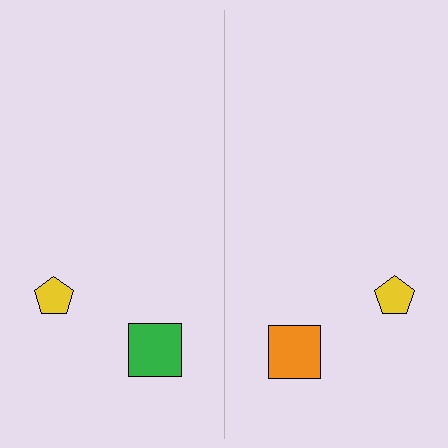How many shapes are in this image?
There are 4 shapes in this image.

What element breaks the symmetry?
The orange square on the right side breaks the symmetry — its mirror counterpart is green.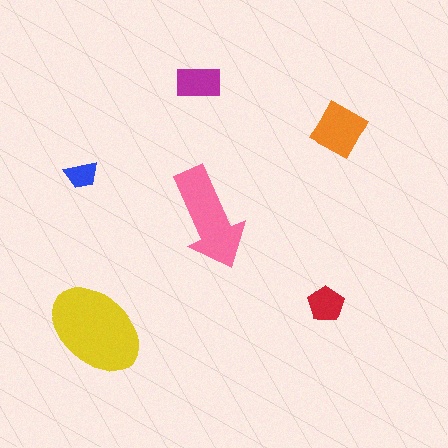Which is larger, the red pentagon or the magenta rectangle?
The magenta rectangle.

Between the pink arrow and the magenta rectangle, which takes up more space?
The pink arrow.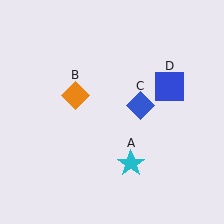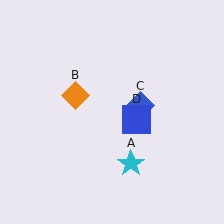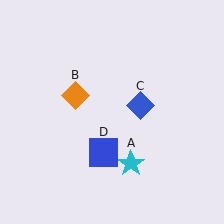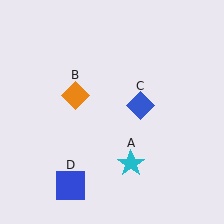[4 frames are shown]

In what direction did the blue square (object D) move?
The blue square (object D) moved down and to the left.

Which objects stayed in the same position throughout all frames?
Cyan star (object A) and orange diamond (object B) and blue diamond (object C) remained stationary.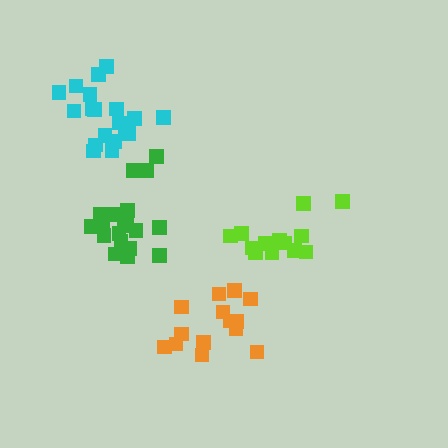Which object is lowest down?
The orange cluster is bottommost.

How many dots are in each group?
Group 1: 14 dots, Group 2: 19 dots, Group 3: 14 dots, Group 4: 19 dots (66 total).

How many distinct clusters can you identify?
There are 4 distinct clusters.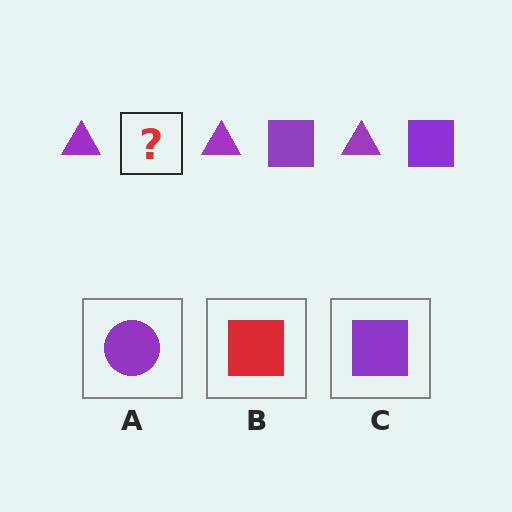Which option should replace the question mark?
Option C.